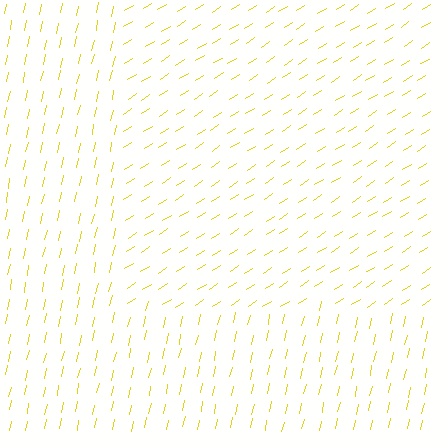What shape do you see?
I see a rectangle.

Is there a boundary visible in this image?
Yes, there is a texture boundary formed by a change in line orientation.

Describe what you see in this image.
The image is filled with small yellow line segments. A rectangle region in the image has lines oriented differently from the surrounding lines, creating a visible texture boundary.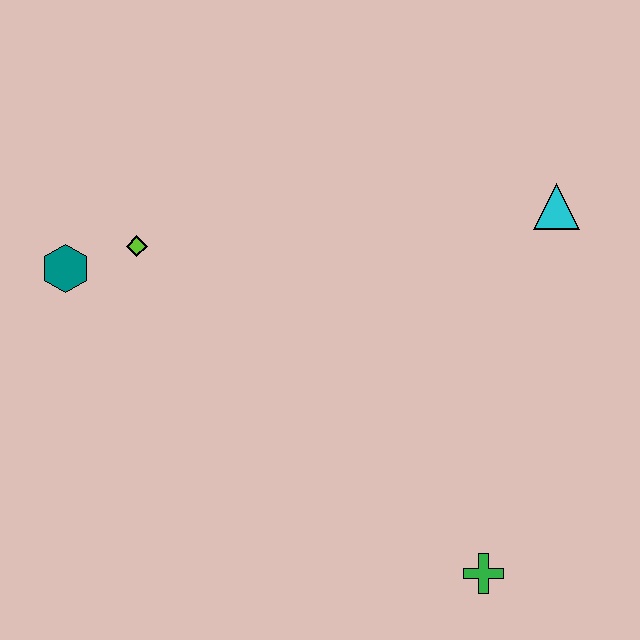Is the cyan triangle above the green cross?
Yes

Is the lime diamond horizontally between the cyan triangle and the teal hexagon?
Yes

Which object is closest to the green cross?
The cyan triangle is closest to the green cross.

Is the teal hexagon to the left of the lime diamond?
Yes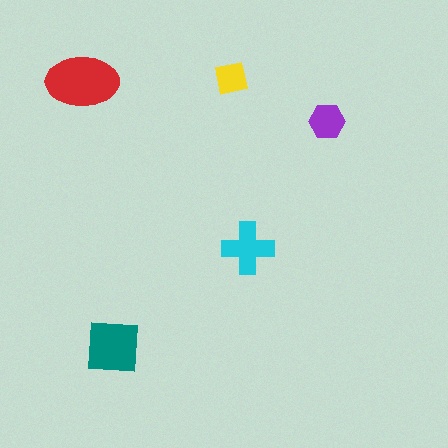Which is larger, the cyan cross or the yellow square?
The cyan cross.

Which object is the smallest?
The yellow square.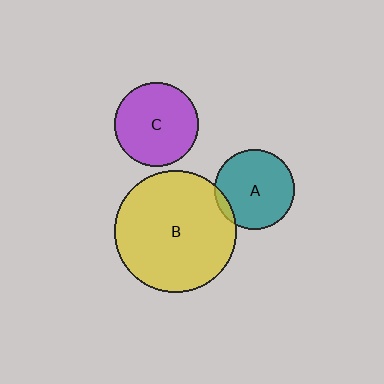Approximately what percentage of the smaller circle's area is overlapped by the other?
Approximately 5%.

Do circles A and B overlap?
Yes.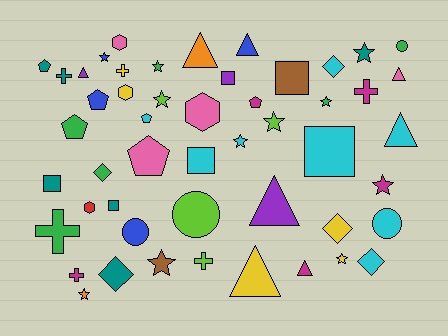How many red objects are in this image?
There is 1 red object.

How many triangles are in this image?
There are 8 triangles.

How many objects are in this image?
There are 50 objects.